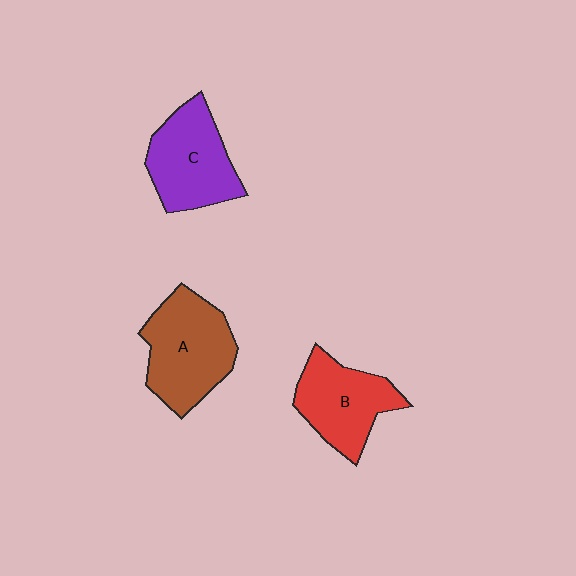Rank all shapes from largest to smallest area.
From largest to smallest: A (brown), C (purple), B (red).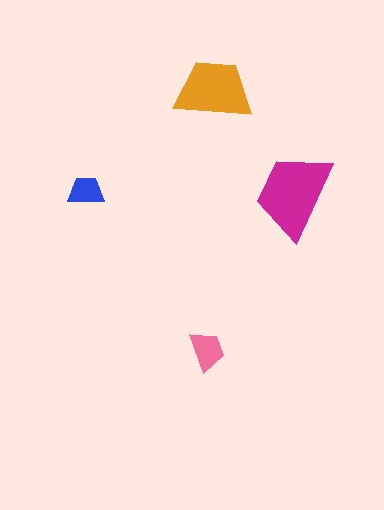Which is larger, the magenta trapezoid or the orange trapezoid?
The magenta one.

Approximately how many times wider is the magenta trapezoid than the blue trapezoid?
About 2.5 times wider.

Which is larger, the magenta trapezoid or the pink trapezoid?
The magenta one.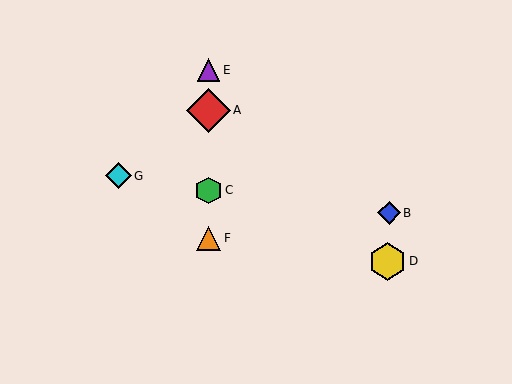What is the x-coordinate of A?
Object A is at x≈209.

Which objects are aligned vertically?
Objects A, C, E, F are aligned vertically.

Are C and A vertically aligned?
Yes, both are at x≈209.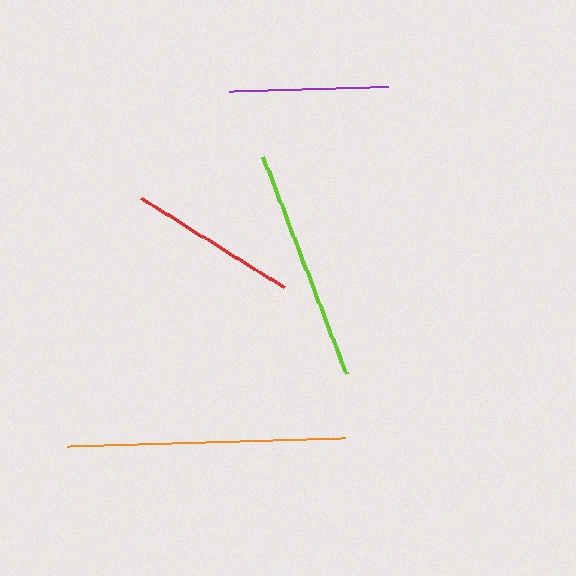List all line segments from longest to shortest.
From longest to shortest: orange, lime, red, purple.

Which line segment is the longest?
The orange line is the longest at approximately 279 pixels.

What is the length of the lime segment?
The lime segment is approximately 233 pixels long.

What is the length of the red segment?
The red segment is approximately 168 pixels long.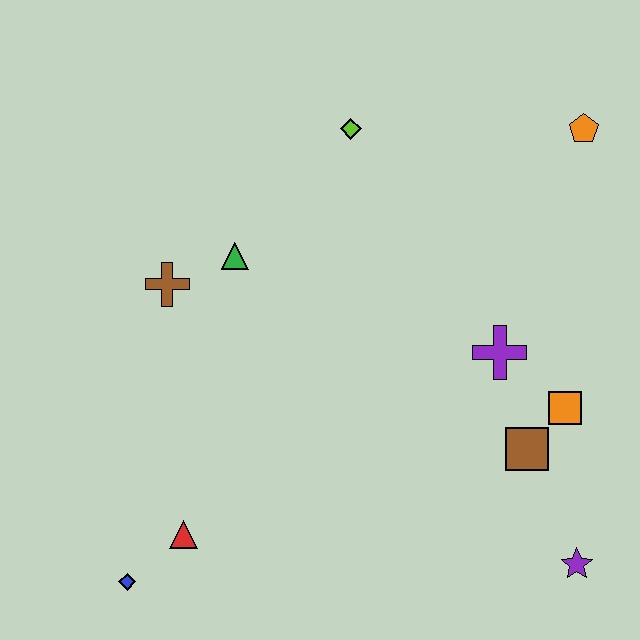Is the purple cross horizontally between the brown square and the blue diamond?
Yes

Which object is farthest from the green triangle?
The purple star is farthest from the green triangle.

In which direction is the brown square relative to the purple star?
The brown square is above the purple star.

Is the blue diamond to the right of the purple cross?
No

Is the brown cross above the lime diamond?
No